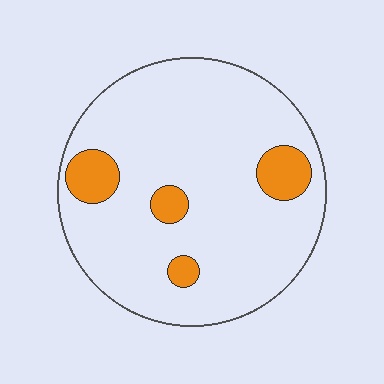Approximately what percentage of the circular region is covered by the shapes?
Approximately 10%.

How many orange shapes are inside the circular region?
4.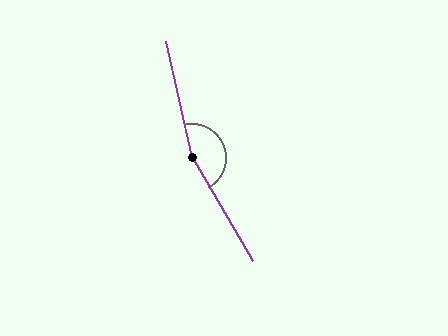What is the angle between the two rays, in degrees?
Approximately 162 degrees.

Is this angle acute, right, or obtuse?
It is obtuse.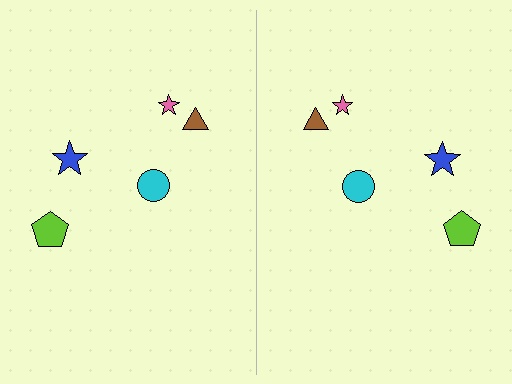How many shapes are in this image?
There are 10 shapes in this image.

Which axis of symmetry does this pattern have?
The pattern has a vertical axis of symmetry running through the center of the image.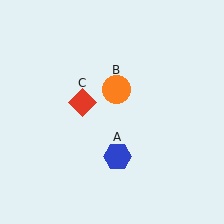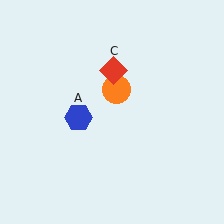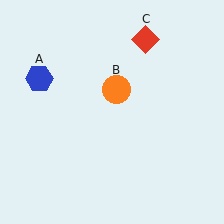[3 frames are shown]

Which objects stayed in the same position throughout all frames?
Orange circle (object B) remained stationary.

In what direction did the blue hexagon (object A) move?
The blue hexagon (object A) moved up and to the left.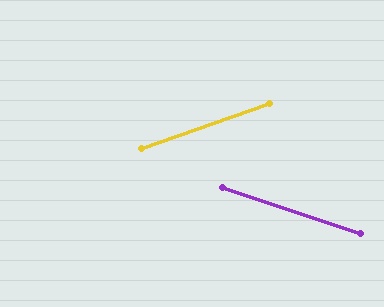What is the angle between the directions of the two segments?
Approximately 38 degrees.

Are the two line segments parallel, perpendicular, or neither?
Neither parallel nor perpendicular — they differ by about 38°.